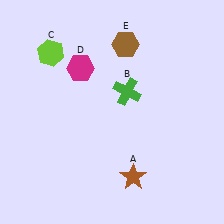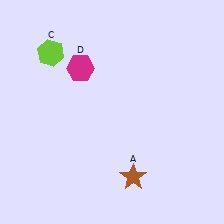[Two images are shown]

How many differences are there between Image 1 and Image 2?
There are 2 differences between the two images.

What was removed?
The green cross (B), the brown hexagon (E) were removed in Image 2.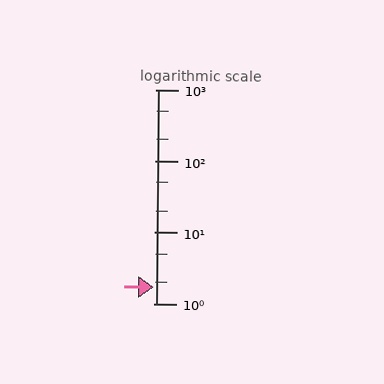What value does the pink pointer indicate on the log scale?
The pointer indicates approximately 1.7.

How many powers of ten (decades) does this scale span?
The scale spans 3 decades, from 1 to 1000.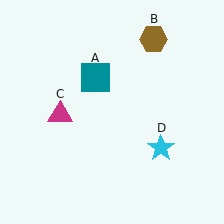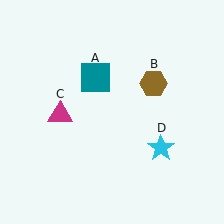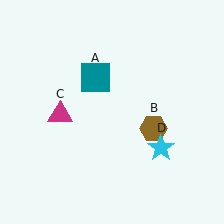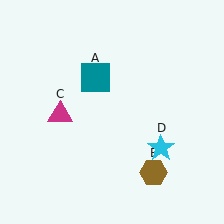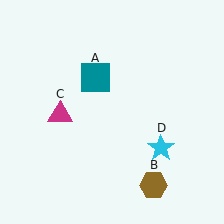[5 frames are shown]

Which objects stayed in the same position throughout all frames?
Teal square (object A) and magenta triangle (object C) and cyan star (object D) remained stationary.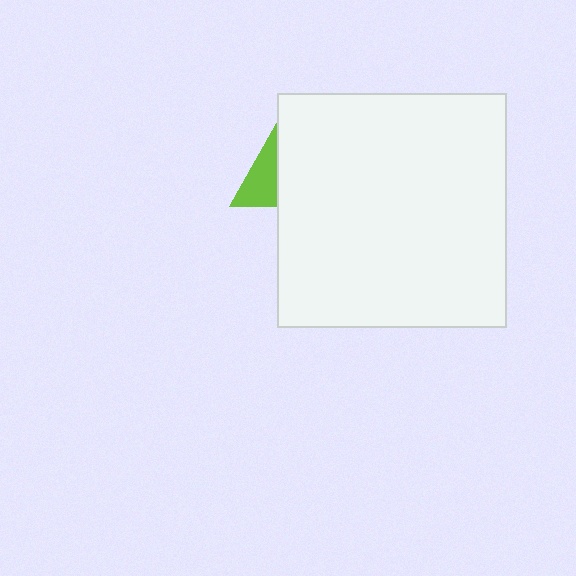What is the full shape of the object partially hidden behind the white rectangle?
The partially hidden object is a lime triangle.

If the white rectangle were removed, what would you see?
You would see the complete lime triangle.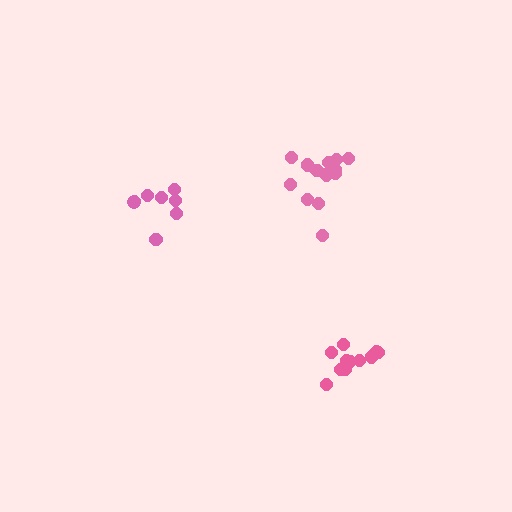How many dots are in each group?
Group 1: 8 dots, Group 2: 13 dots, Group 3: 11 dots (32 total).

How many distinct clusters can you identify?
There are 3 distinct clusters.